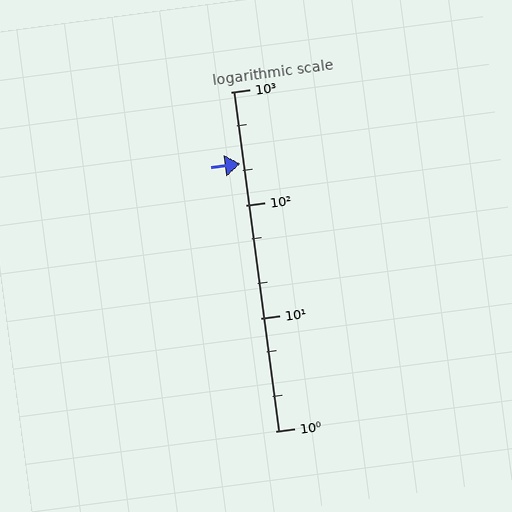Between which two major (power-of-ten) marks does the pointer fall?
The pointer is between 100 and 1000.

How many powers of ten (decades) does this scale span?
The scale spans 3 decades, from 1 to 1000.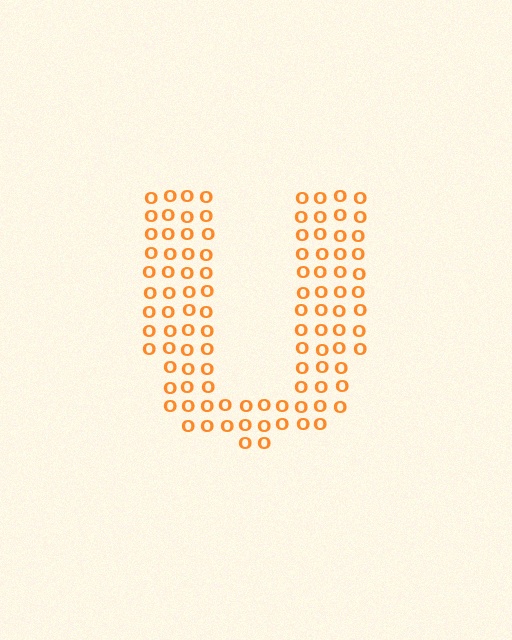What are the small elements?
The small elements are letter O's.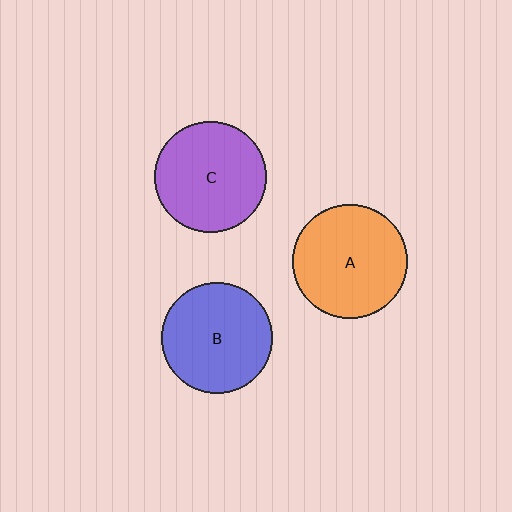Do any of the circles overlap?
No, none of the circles overlap.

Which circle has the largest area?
Circle A (orange).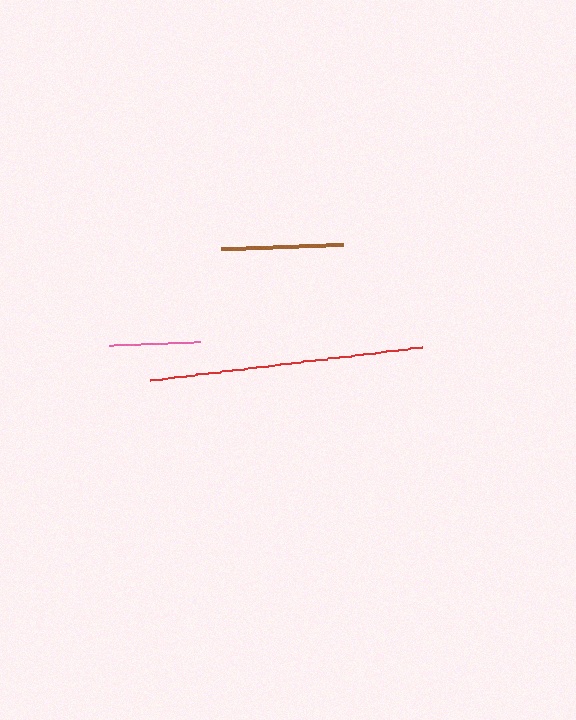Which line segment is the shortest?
The pink line is the shortest at approximately 90 pixels.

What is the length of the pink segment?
The pink segment is approximately 90 pixels long.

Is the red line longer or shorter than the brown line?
The red line is longer than the brown line.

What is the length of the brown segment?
The brown segment is approximately 122 pixels long.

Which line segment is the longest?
The red line is the longest at approximately 274 pixels.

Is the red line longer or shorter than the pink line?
The red line is longer than the pink line.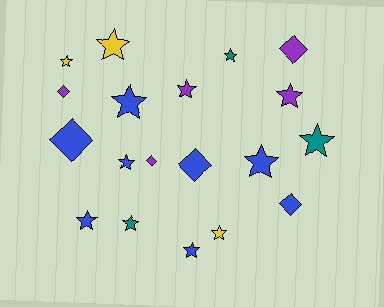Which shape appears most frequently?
Star, with 13 objects.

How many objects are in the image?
There are 19 objects.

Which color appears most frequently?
Blue, with 8 objects.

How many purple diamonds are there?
There are 3 purple diamonds.